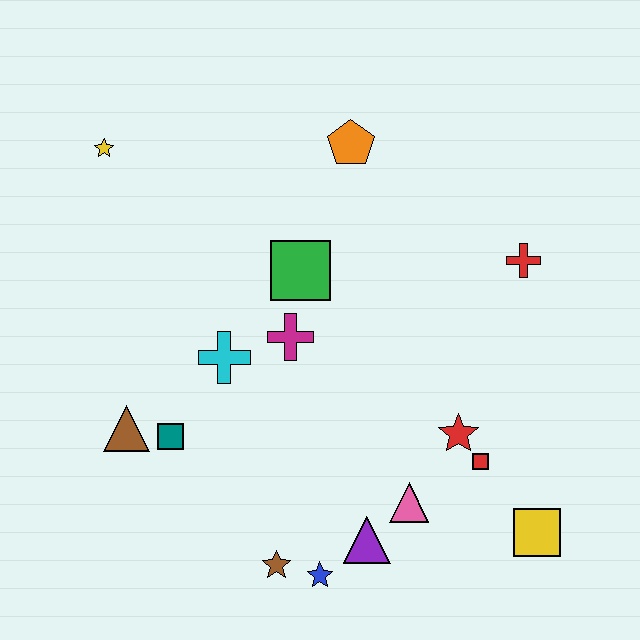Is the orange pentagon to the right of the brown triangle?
Yes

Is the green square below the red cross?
Yes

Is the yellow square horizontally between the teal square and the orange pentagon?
No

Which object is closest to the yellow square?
The red square is closest to the yellow square.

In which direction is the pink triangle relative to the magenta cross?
The pink triangle is below the magenta cross.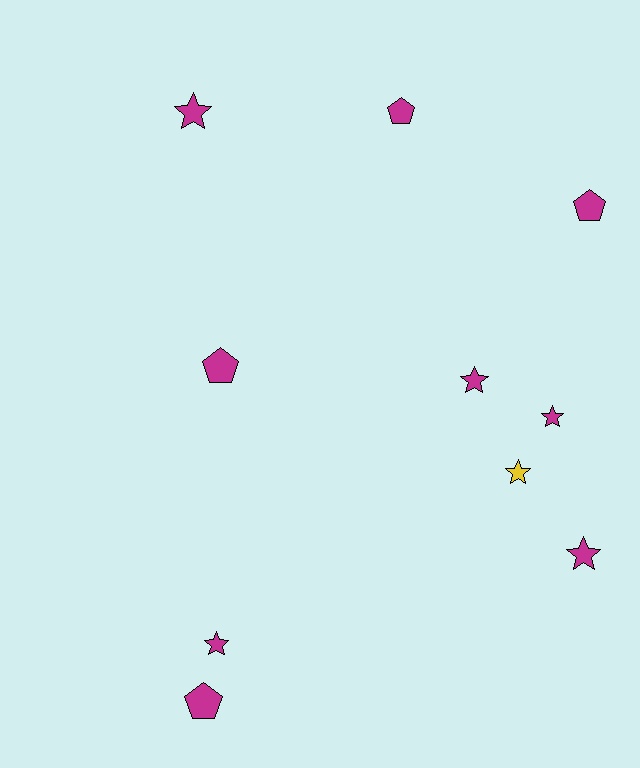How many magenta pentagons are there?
There are 4 magenta pentagons.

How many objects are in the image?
There are 10 objects.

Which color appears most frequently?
Magenta, with 9 objects.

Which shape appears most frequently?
Star, with 6 objects.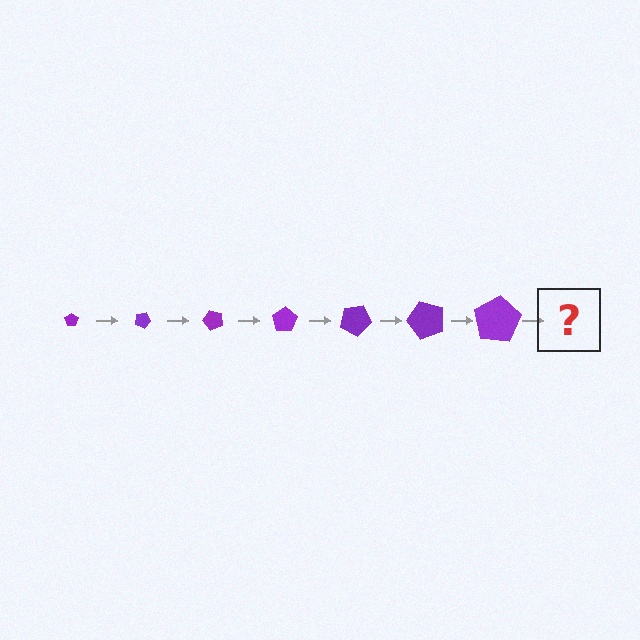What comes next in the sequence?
The next element should be a pentagon, larger than the previous one and rotated 175 degrees from the start.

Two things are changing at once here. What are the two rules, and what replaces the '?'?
The two rules are that the pentagon grows larger each step and it rotates 25 degrees each step. The '?' should be a pentagon, larger than the previous one and rotated 175 degrees from the start.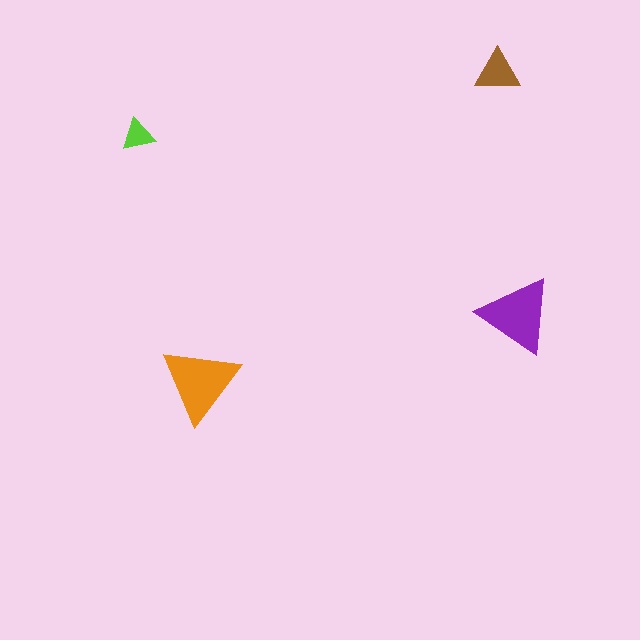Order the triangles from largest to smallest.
the orange one, the purple one, the brown one, the lime one.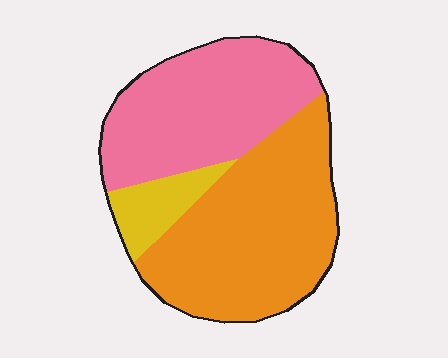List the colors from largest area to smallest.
From largest to smallest: orange, pink, yellow.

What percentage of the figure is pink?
Pink takes up between a third and a half of the figure.